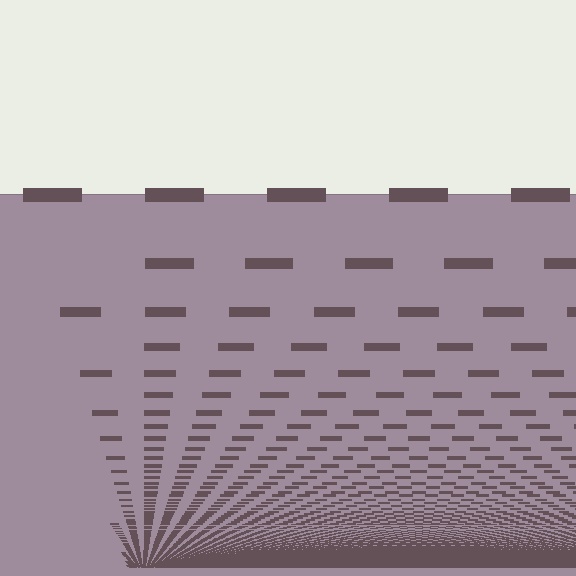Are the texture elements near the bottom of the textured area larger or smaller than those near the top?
Smaller. The gradient is inverted — elements near the bottom are smaller and denser.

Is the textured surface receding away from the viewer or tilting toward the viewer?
The surface appears to tilt toward the viewer. Texture elements get larger and sparser toward the top.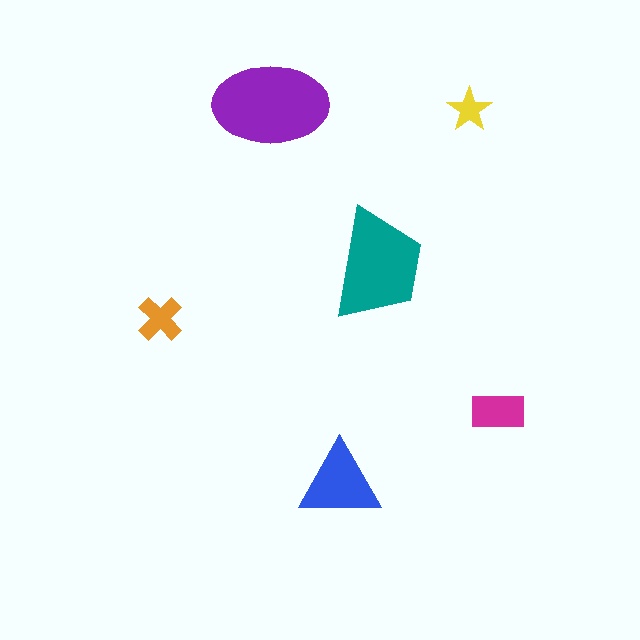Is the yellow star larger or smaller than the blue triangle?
Smaller.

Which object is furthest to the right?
The magenta rectangle is rightmost.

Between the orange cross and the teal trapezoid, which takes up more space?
The teal trapezoid.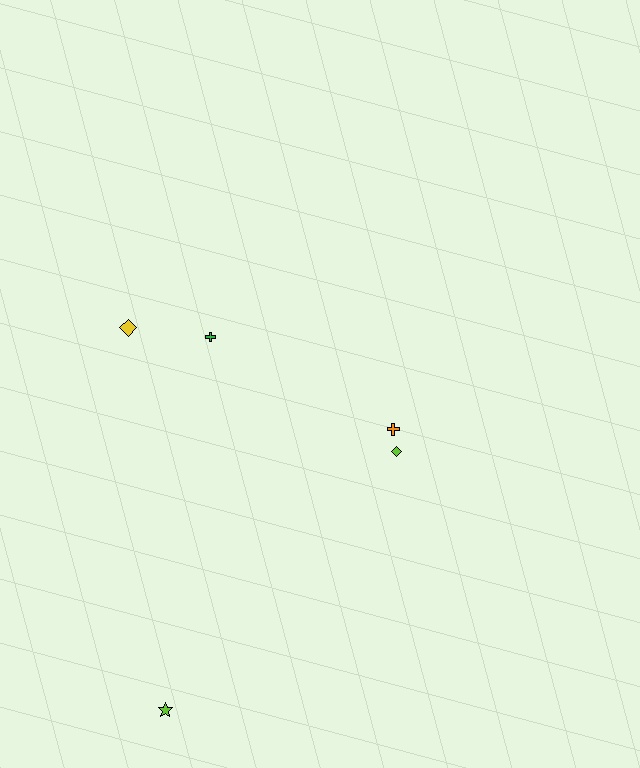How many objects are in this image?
There are 5 objects.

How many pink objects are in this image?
There are no pink objects.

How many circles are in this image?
There are no circles.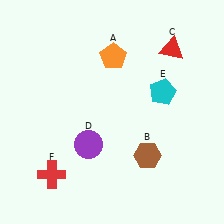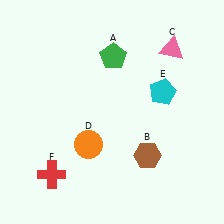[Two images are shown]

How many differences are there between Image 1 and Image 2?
There are 3 differences between the two images.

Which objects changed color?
A changed from orange to green. C changed from red to pink. D changed from purple to orange.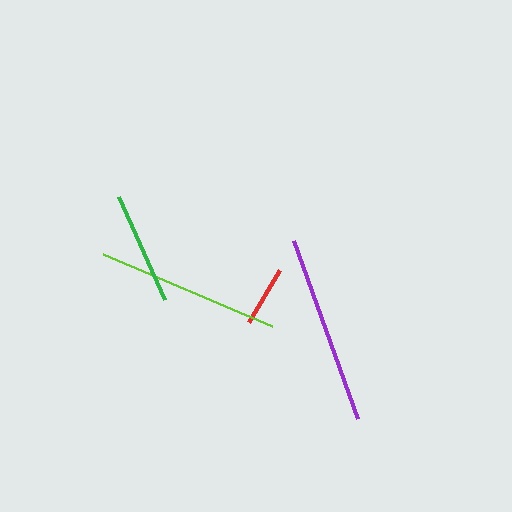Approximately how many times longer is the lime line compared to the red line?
The lime line is approximately 3.0 times the length of the red line.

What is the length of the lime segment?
The lime segment is approximately 183 pixels long.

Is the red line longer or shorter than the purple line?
The purple line is longer than the red line.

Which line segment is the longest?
The purple line is the longest at approximately 188 pixels.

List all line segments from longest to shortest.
From longest to shortest: purple, lime, green, red.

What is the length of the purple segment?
The purple segment is approximately 188 pixels long.